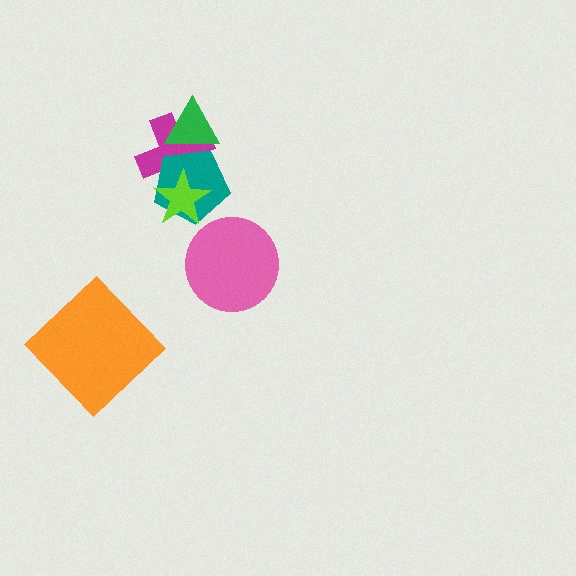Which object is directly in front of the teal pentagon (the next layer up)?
The lime star is directly in front of the teal pentagon.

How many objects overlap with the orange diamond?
0 objects overlap with the orange diamond.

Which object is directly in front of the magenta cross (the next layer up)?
The teal pentagon is directly in front of the magenta cross.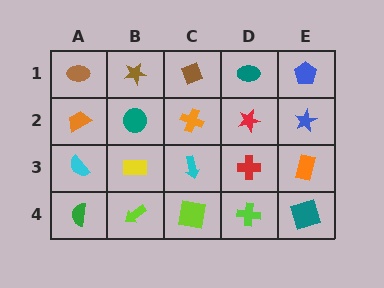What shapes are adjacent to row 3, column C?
An orange cross (row 2, column C), a lime square (row 4, column C), a yellow rectangle (row 3, column B), a red cross (row 3, column D).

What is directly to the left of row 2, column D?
An orange cross.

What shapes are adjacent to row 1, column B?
A teal circle (row 2, column B), a brown ellipse (row 1, column A), a brown diamond (row 1, column C).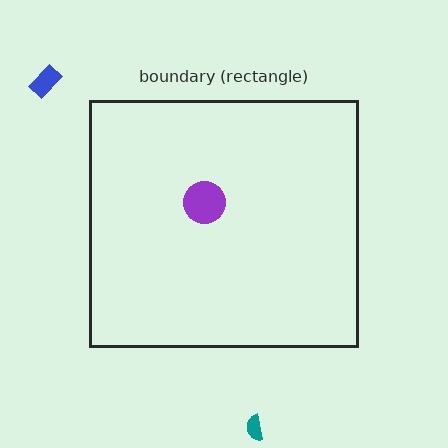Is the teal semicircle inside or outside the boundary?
Outside.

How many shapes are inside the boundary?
1 inside, 2 outside.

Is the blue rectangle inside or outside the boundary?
Outside.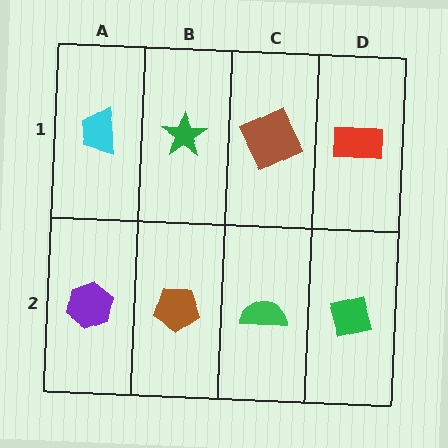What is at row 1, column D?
A red rectangle.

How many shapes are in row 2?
4 shapes.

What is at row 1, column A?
A cyan trapezoid.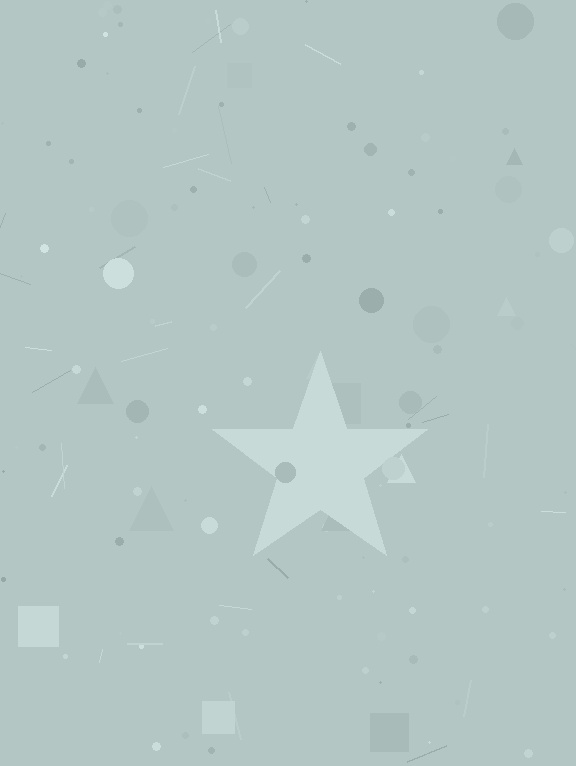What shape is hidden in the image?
A star is hidden in the image.